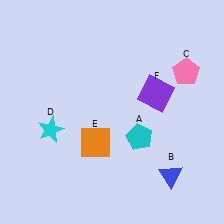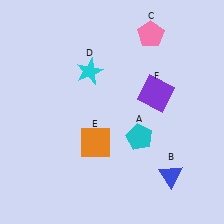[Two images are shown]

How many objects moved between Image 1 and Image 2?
2 objects moved between the two images.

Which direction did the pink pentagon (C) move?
The pink pentagon (C) moved up.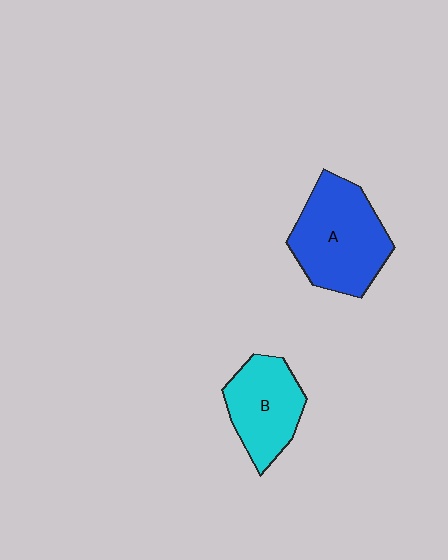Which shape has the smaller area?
Shape B (cyan).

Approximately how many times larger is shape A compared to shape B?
Approximately 1.4 times.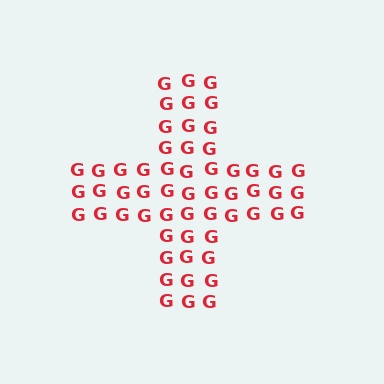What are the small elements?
The small elements are letter G's.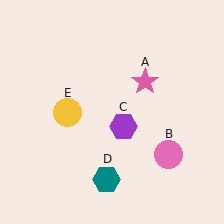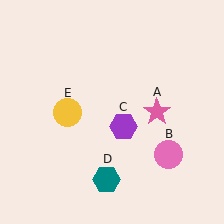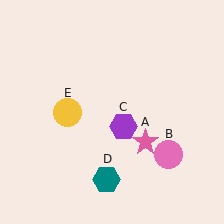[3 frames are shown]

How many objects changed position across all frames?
1 object changed position: pink star (object A).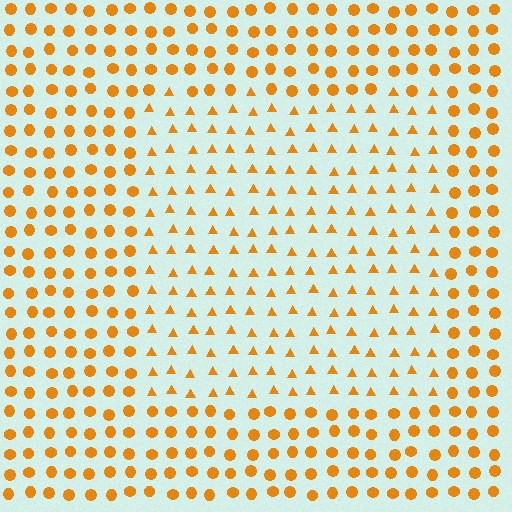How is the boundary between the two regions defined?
The boundary is defined by a change in element shape: triangles inside vs. circles outside. All elements share the same color and spacing.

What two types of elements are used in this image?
The image uses triangles inside the rectangle region and circles outside it.